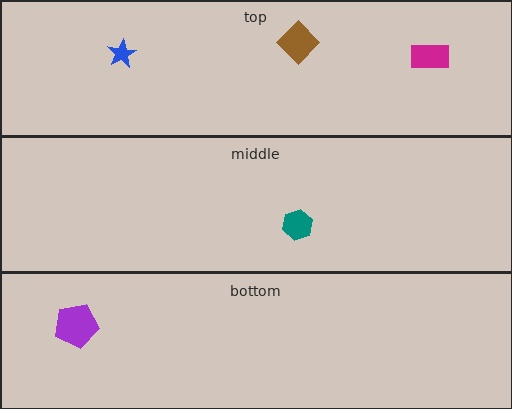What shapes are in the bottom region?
The purple pentagon.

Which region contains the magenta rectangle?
The top region.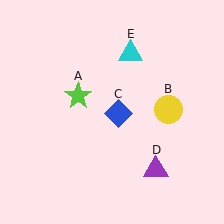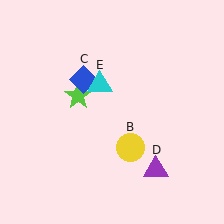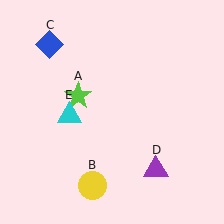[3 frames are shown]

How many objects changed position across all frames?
3 objects changed position: yellow circle (object B), blue diamond (object C), cyan triangle (object E).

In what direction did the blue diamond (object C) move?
The blue diamond (object C) moved up and to the left.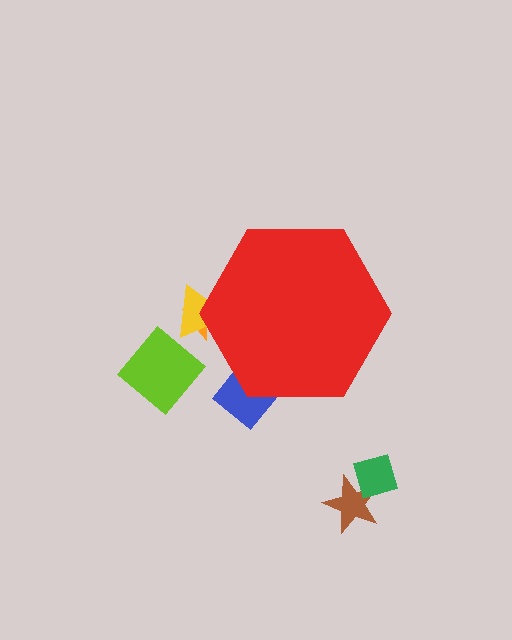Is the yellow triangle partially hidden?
Yes, the yellow triangle is partially hidden behind the red hexagon.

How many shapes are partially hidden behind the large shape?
3 shapes are partially hidden.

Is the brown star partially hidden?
No, the brown star is fully visible.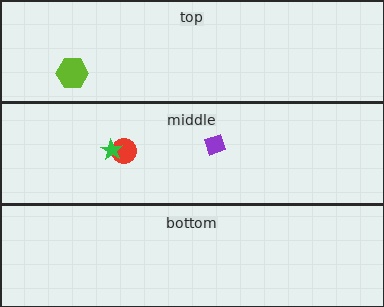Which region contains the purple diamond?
The middle region.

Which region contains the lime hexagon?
The top region.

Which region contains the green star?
The middle region.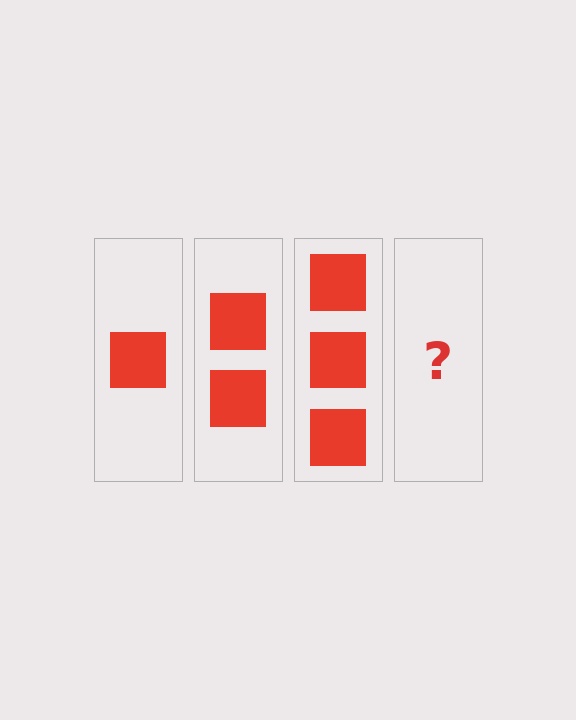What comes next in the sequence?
The next element should be 4 squares.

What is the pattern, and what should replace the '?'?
The pattern is that each step adds one more square. The '?' should be 4 squares.